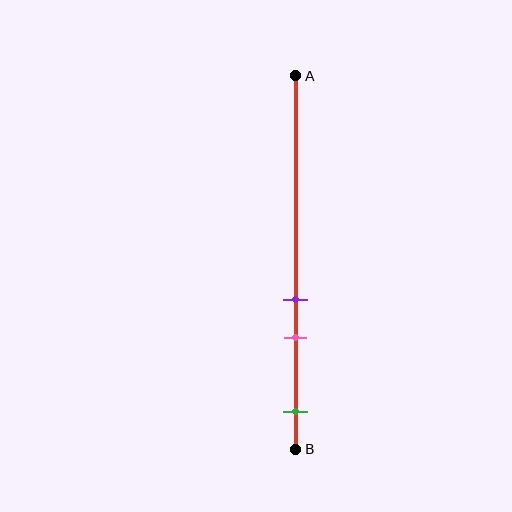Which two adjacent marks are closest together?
The purple and pink marks are the closest adjacent pair.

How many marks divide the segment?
There are 3 marks dividing the segment.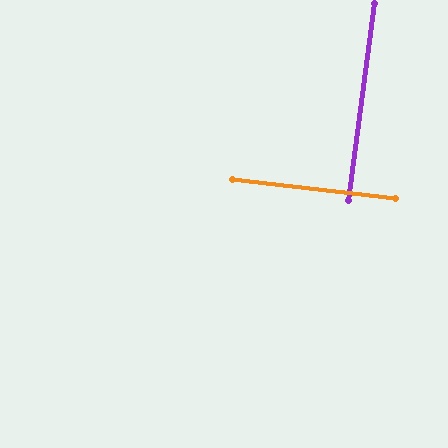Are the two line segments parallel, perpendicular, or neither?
Perpendicular — they meet at approximately 89°.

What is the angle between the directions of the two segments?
Approximately 89 degrees.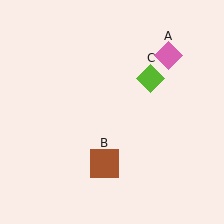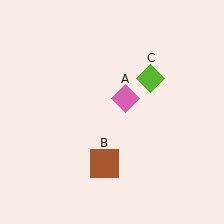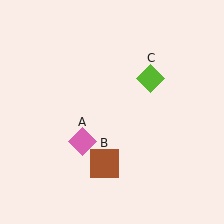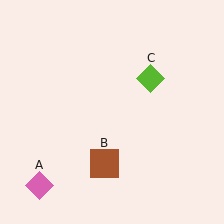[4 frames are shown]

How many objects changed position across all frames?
1 object changed position: pink diamond (object A).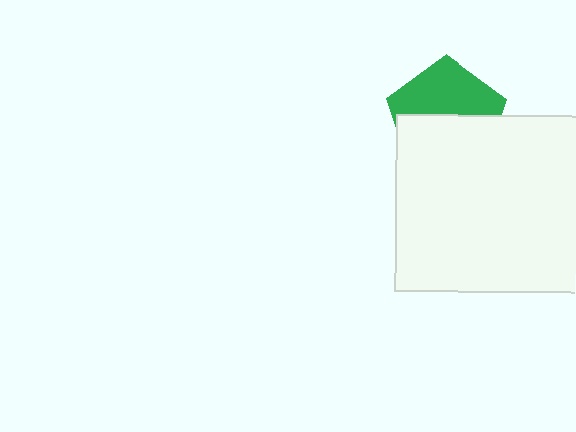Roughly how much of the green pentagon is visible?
About half of it is visible (roughly 48%).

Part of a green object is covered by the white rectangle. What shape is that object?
It is a pentagon.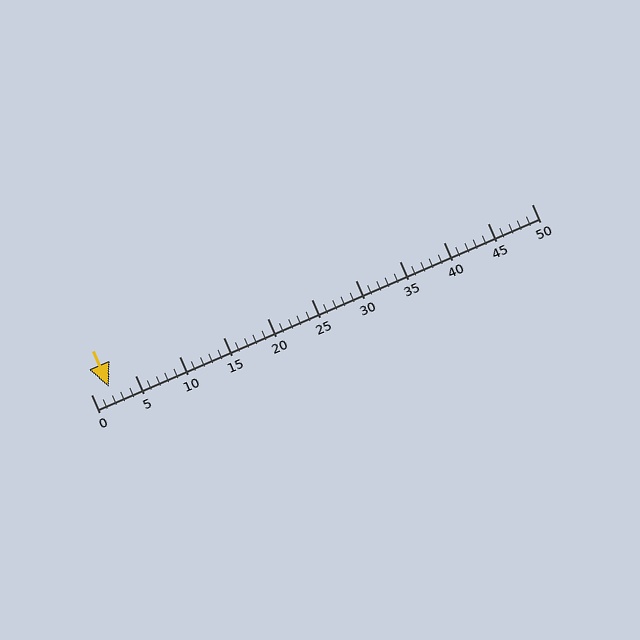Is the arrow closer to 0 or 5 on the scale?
The arrow is closer to 0.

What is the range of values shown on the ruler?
The ruler shows values from 0 to 50.